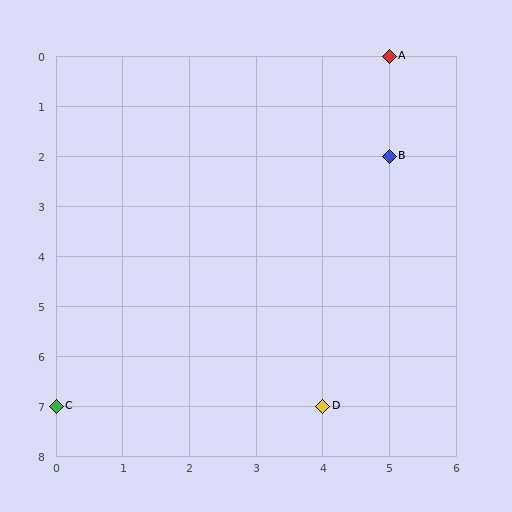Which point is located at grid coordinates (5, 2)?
Point B is at (5, 2).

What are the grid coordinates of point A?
Point A is at grid coordinates (5, 0).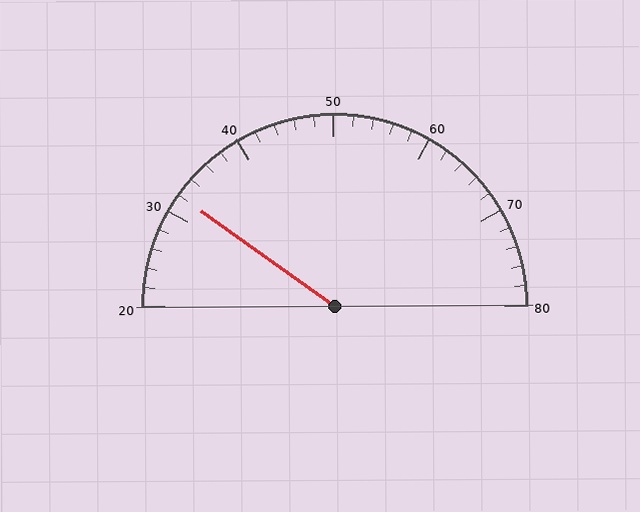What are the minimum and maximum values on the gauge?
The gauge ranges from 20 to 80.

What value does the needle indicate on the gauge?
The needle indicates approximately 32.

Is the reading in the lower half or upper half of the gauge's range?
The reading is in the lower half of the range (20 to 80).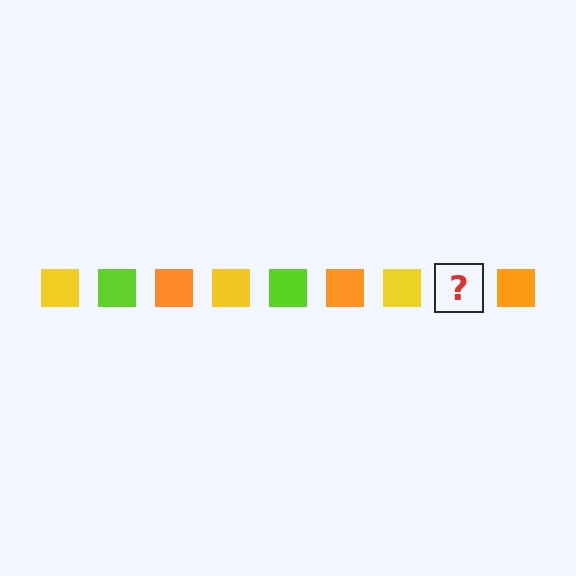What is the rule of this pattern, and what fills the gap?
The rule is that the pattern cycles through yellow, lime, orange squares. The gap should be filled with a lime square.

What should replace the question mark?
The question mark should be replaced with a lime square.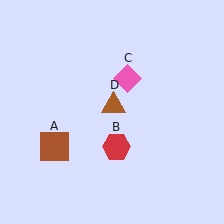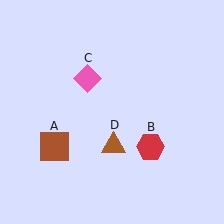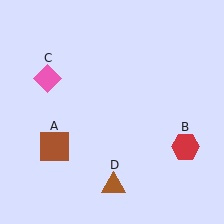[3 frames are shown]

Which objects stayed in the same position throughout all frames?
Brown square (object A) remained stationary.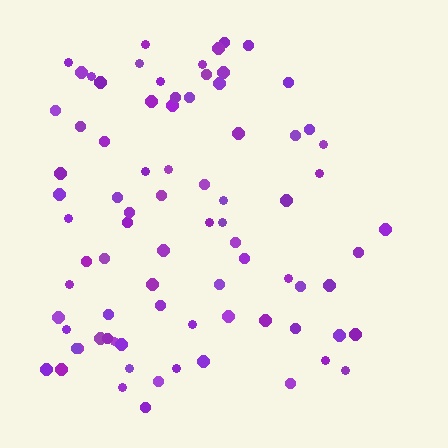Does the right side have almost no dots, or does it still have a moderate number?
Still a moderate number, just noticeably fewer than the left.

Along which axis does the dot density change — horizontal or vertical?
Horizontal.